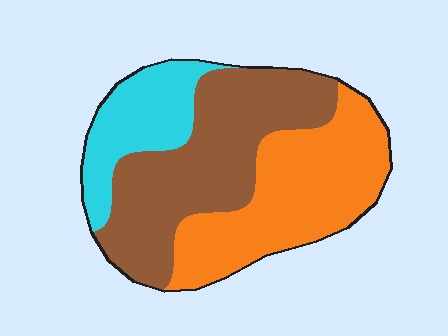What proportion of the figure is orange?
Orange takes up between a third and a half of the figure.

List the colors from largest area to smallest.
From largest to smallest: brown, orange, cyan.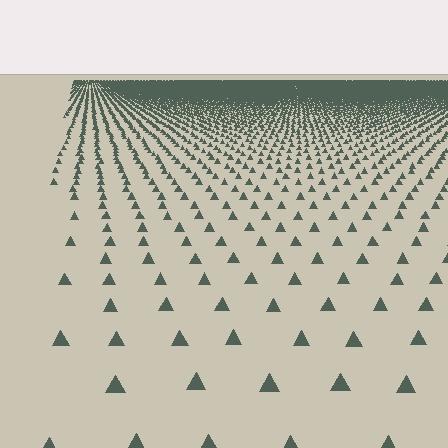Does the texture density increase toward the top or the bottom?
Density increases toward the top.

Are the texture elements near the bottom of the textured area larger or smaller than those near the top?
Larger. Near the bottom, elements are closer to the viewer and appear at a bigger on-screen size.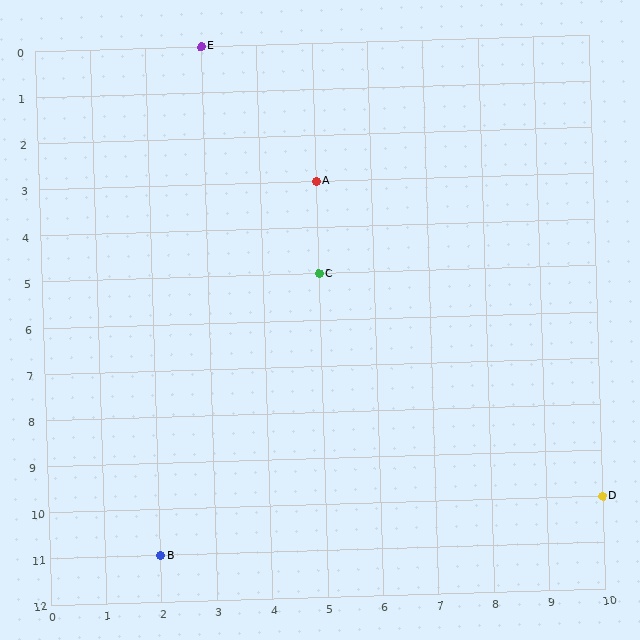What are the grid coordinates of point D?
Point D is at grid coordinates (10, 10).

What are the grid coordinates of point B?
Point B is at grid coordinates (2, 11).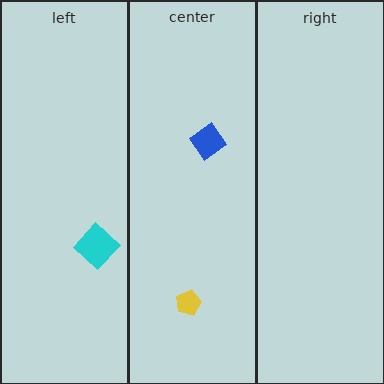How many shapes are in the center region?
2.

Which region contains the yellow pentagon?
The center region.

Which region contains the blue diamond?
The center region.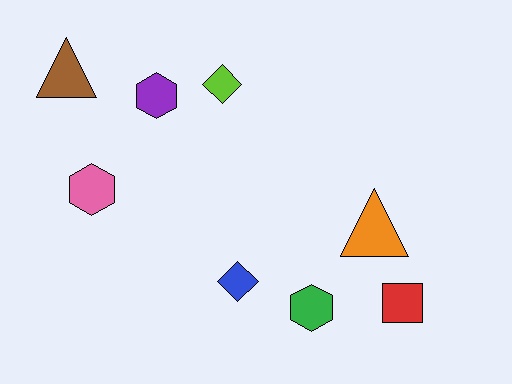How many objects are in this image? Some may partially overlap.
There are 8 objects.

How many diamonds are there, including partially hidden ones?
There are 2 diamonds.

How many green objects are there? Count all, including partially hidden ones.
There is 1 green object.